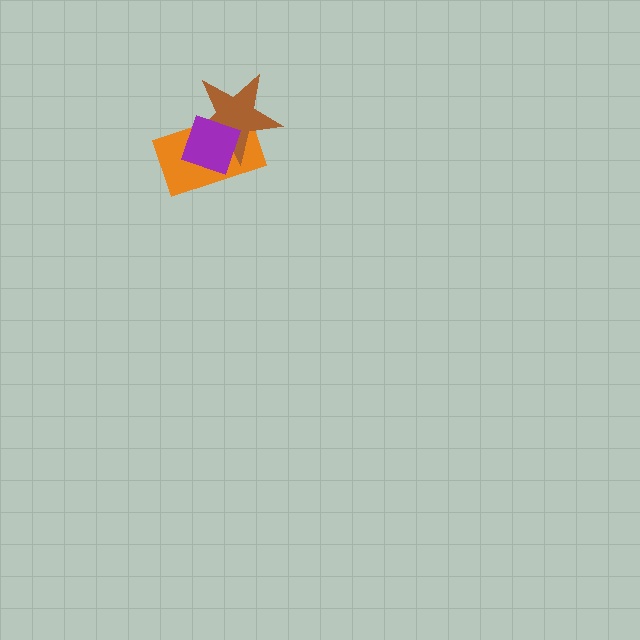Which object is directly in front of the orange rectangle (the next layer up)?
The brown star is directly in front of the orange rectangle.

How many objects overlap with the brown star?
2 objects overlap with the brown star.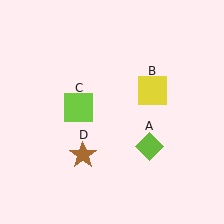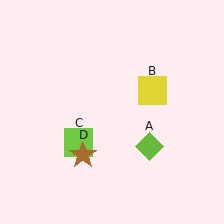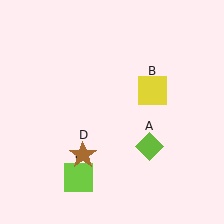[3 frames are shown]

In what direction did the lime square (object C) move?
The lime square (object C) moved down.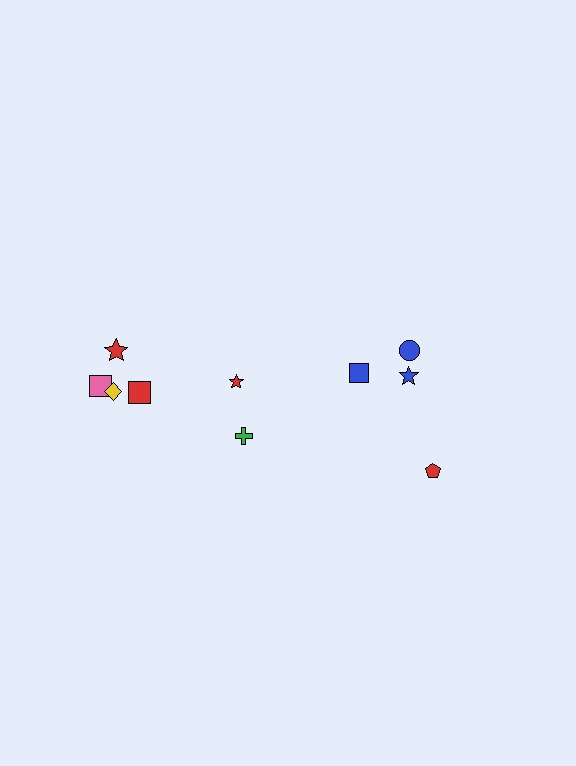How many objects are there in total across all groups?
There are 10 objects.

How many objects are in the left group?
There are 6 objects.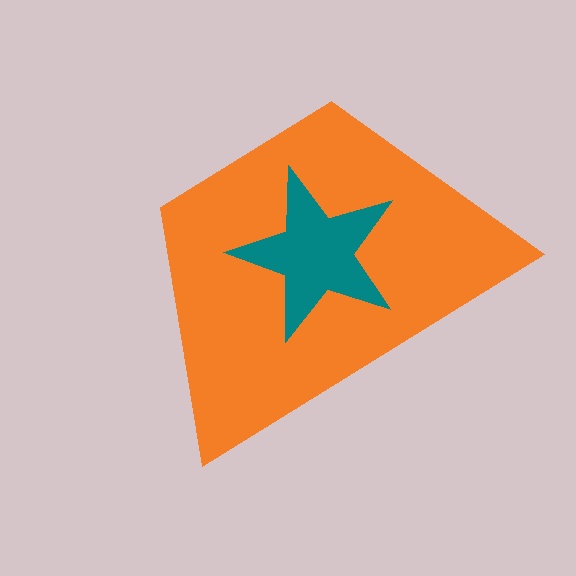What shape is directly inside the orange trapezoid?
The teal star.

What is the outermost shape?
The orange trapezoid.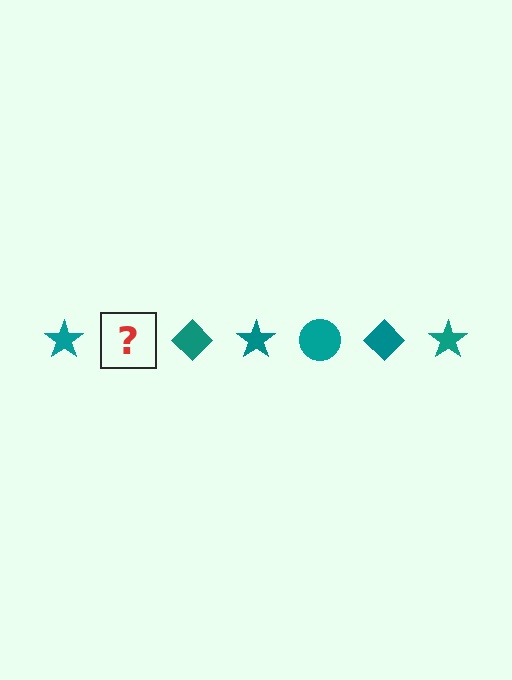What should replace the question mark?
The question mark should be replaced with a teal circle.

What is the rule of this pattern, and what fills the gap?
The rule is that the pattern cycles through star, circle, diamond shapes in teal. The gap should be filled with a teal circle.